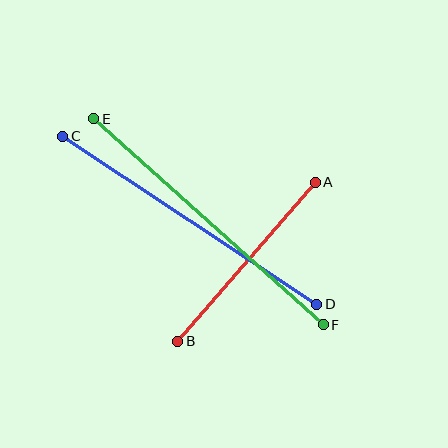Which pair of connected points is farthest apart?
Points E and F are farthest apart.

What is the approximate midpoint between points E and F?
The midpoint is at approximately (208, 222) pixels.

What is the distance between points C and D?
The distance is approximately 305 pixels.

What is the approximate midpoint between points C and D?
The midpoint is at approximately (190, 220) pixels.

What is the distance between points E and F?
The distance is approximately 308 pixels.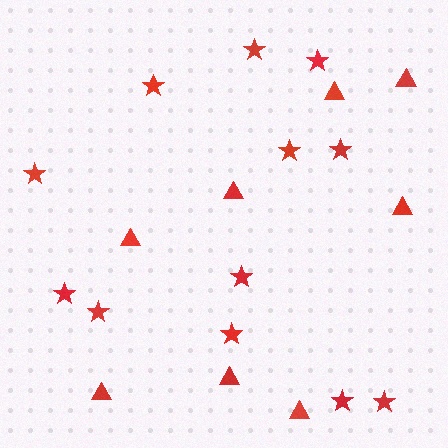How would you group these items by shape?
There are 2 groups: one group of stars (12) and one group of triangles (8).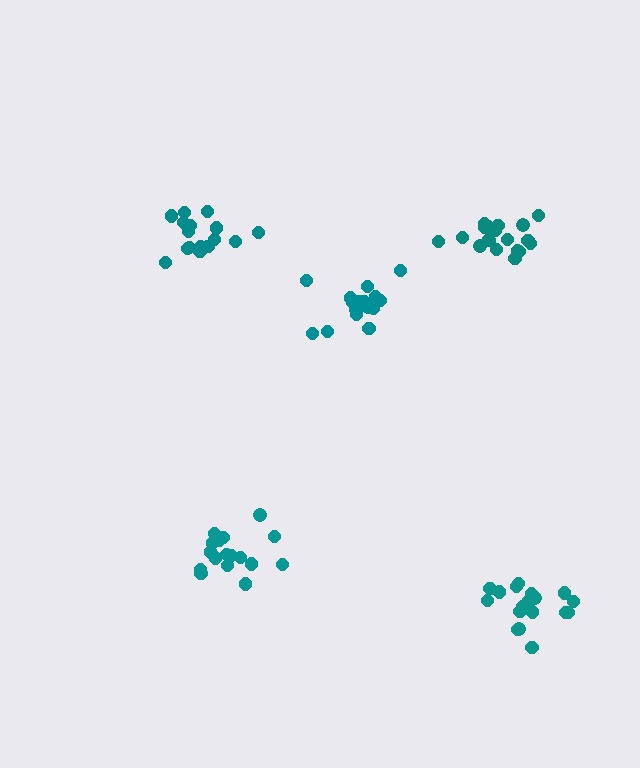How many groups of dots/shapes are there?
There are 5 groups.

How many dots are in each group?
Group 1: 19 dots, Group 2: 19 dots, Group 3: 17 dots, Group 4: 16 dots, Group 5: 18 dots (89 total).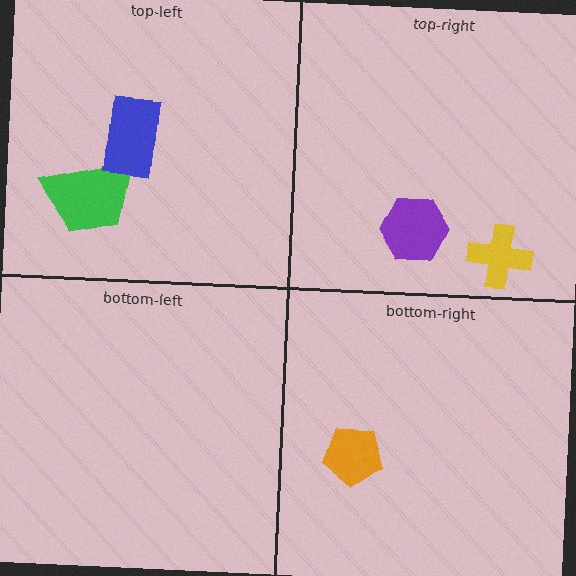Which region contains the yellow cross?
The top-right region.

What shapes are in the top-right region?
The yellow cross, the purple hexagon.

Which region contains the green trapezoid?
The top-left region.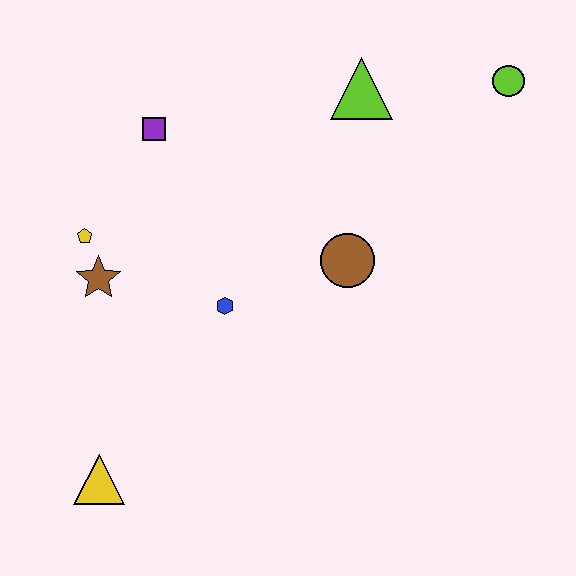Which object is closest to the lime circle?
The lime triangle is closest to the lime circle.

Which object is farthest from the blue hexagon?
The lime circle is farthest from the blue hexagon.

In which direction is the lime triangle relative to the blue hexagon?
The lime triangle is above the blue hexagon.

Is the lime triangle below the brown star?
No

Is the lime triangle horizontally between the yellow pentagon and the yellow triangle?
No